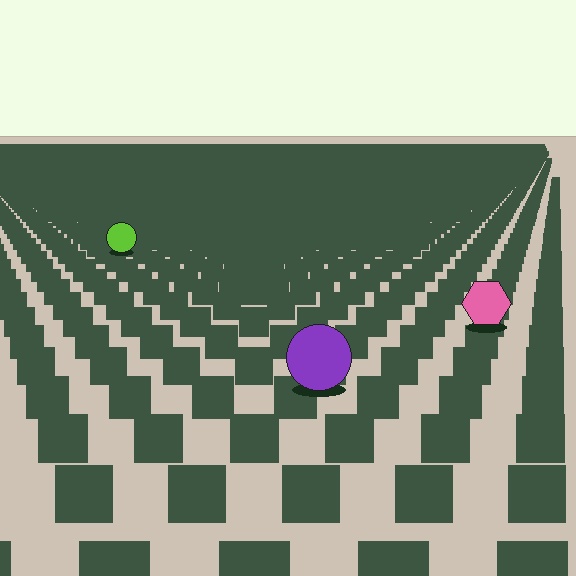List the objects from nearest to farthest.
From nearest to farthest: the purple circle, the pink hexagon, the lime circle.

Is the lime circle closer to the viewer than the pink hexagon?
No. The pink hexagon is closer — you can tell from the texture gradient: the ground texture is coarser near it.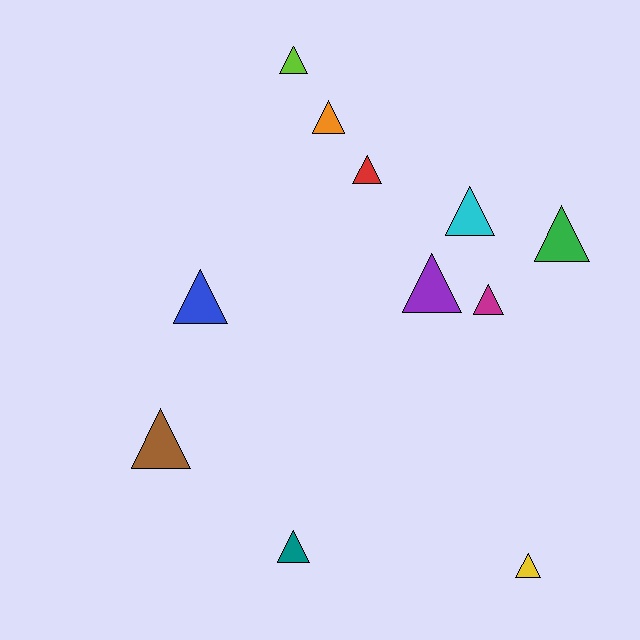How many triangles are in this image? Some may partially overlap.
There are 11 triangles.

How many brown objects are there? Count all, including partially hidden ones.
There is 1 brown object.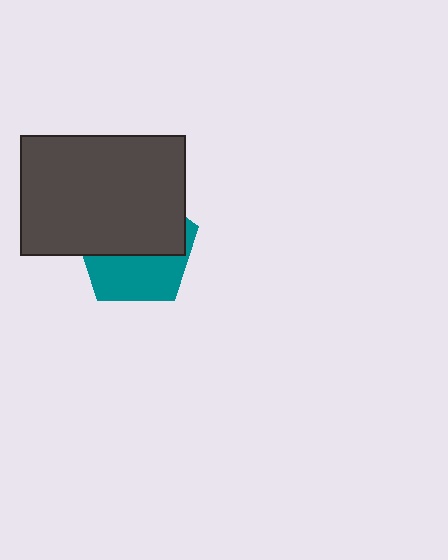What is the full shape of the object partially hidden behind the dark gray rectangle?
The partially hidden object is a teal pentagon.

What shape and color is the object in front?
The object in front is a dark gray rectangle.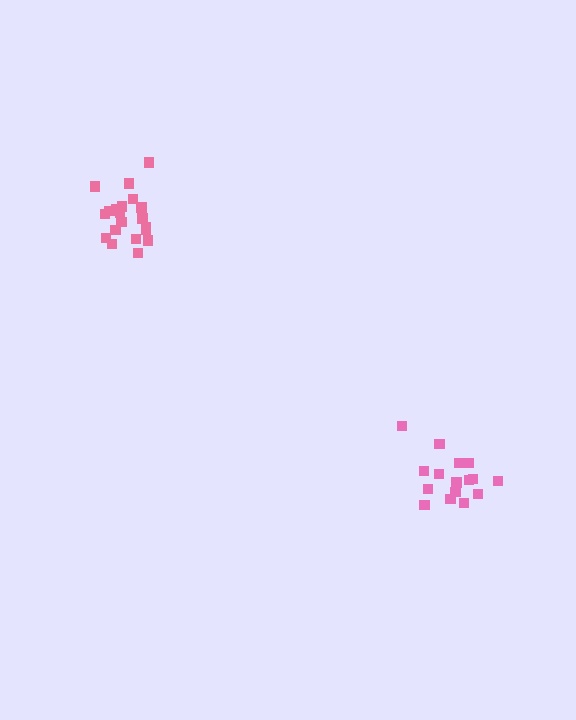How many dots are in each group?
Group 1: 20 dots, Group 2: 16 dots (36 total).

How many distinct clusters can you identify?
There are 2 distinct clusters.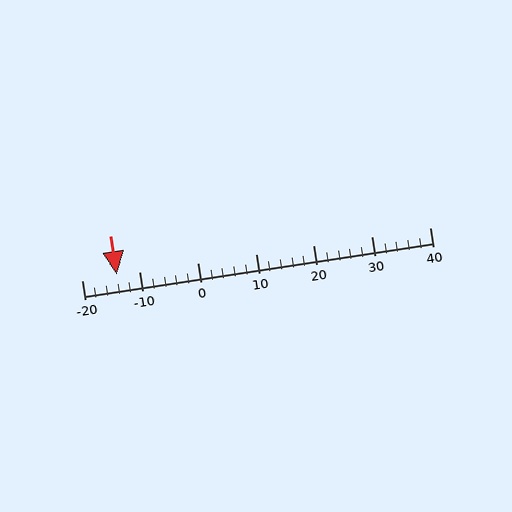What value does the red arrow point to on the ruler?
The red arrow points to approximately -14.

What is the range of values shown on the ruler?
The ruler shows values from -20 to 40.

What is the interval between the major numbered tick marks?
The major tick marks are spaced 10 units apart.